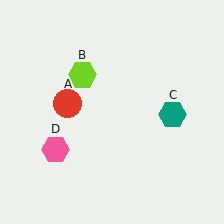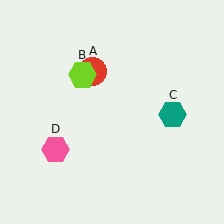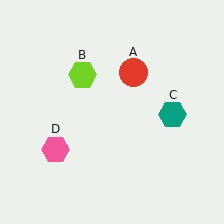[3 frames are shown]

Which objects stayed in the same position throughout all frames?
Lime hexagon (object B) and teal hexagon (object C) and pink hexagon (object D) remained stationary.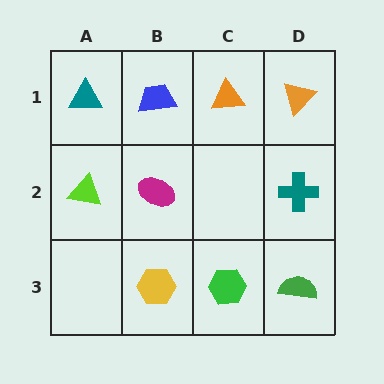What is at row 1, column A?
A teal triangle.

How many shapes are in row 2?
3 shapes.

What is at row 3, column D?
A green semicircle.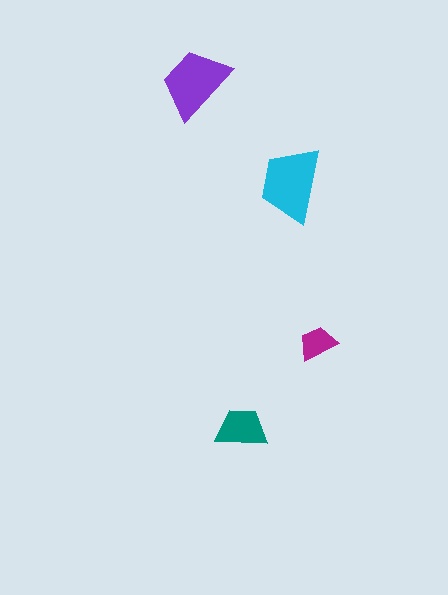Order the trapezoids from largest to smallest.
the cyan one, the purple one, the teal one, the magenta one.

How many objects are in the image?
There are 4 objects in the image.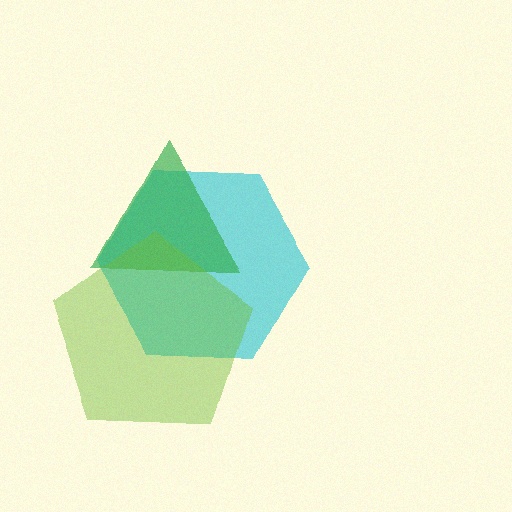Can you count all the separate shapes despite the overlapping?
Yes, there are 3 separate shapes.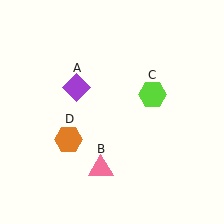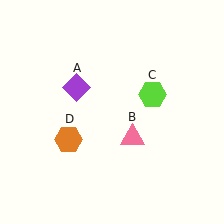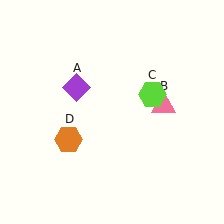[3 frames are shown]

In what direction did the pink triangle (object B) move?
The pink triangle (object B) moved up and to the right.